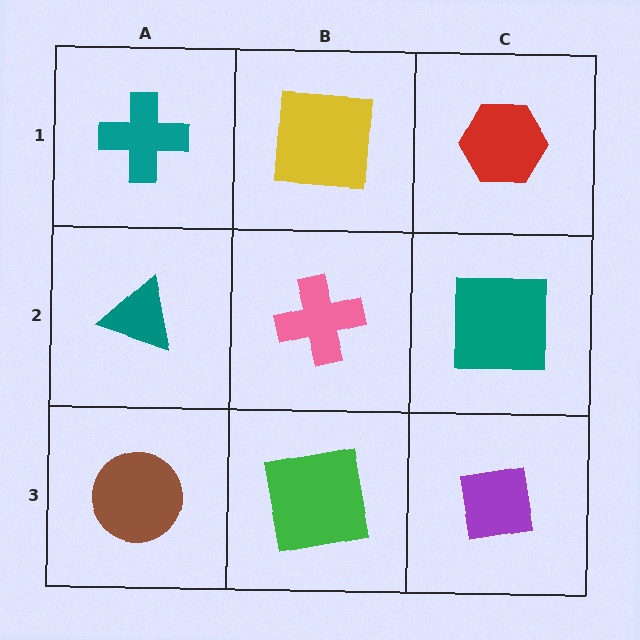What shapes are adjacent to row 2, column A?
A teal cross (row 1, column A), a brown circle (row 3, column A), a pink cross (row 2, column B).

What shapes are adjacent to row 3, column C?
A teal square (row 2, column C), a green square (row 3, column B).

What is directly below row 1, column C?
A teal square.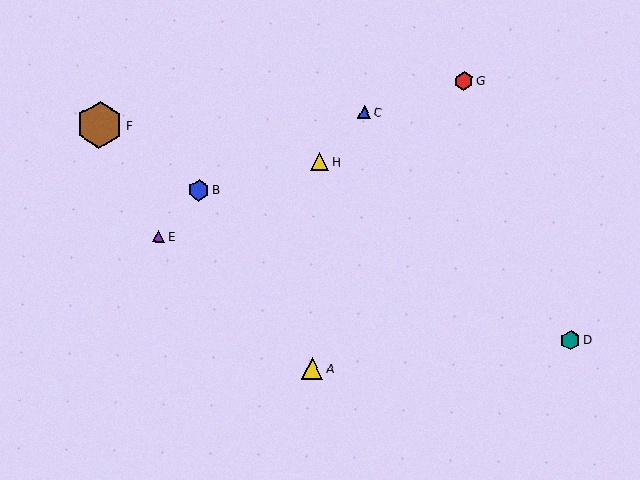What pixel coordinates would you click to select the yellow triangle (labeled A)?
Click at (312, 368) to select the yellow triangle A.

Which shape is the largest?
The brown hexagon (labeled F) is the largest.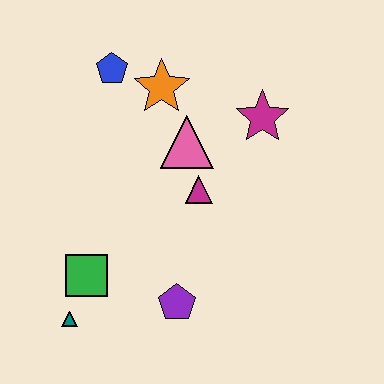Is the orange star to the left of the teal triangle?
No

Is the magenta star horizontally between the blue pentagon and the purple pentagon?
No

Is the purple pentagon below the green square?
Yes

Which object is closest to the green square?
The teal triangle is closest to the green square.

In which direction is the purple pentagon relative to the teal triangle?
The purple pentagon is to the right of the teal triangle.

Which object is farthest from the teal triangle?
The magenta star is farthest from the teal triangle.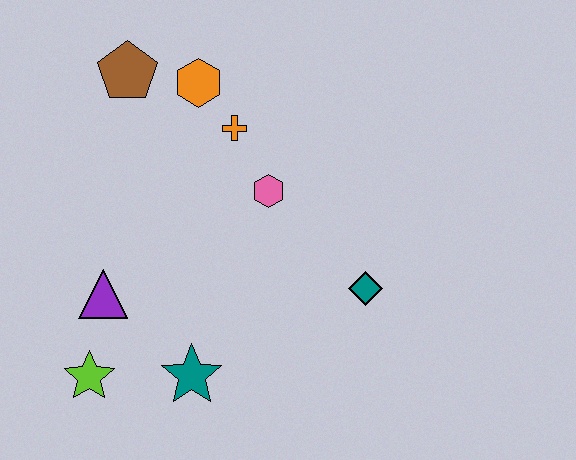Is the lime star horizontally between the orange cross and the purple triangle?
No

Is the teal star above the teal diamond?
No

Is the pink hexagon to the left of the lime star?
No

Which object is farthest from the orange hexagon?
The lime star is farthest from the orange hexagon.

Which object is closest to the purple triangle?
The lime star is closest to the purple triangle.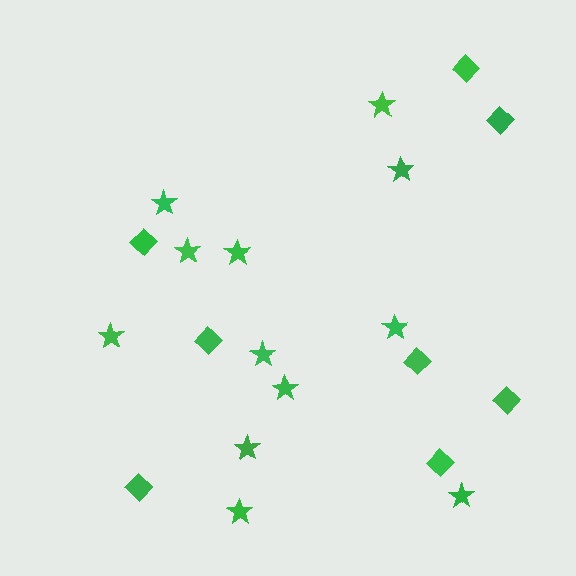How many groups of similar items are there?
There are 2 groups: one group of stars (12) and one group of diamonds (8).